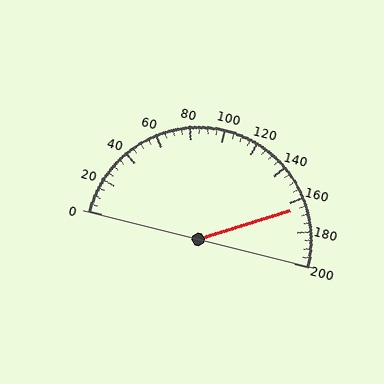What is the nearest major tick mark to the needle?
The nearest major tick mark is 160.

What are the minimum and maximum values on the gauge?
The gauge ranges from 0 to 200.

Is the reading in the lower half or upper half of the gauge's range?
The reading is in the upper half of the range (0 to 200).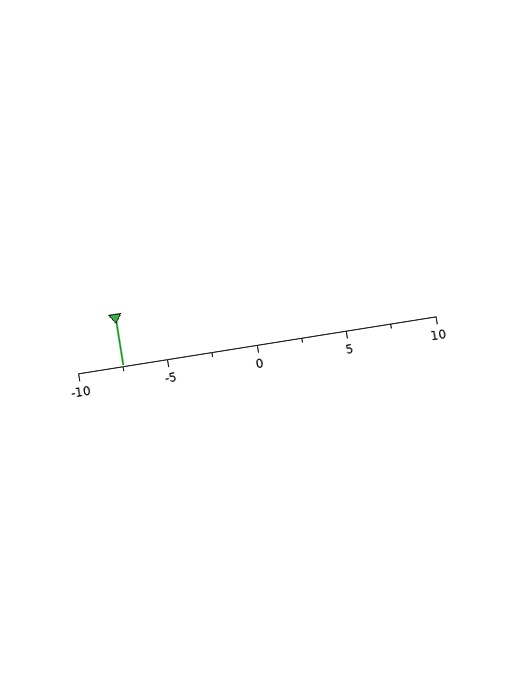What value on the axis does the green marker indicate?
The marker indicates approximately -7.5.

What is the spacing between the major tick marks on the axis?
The major ticks are spaced 5 apart.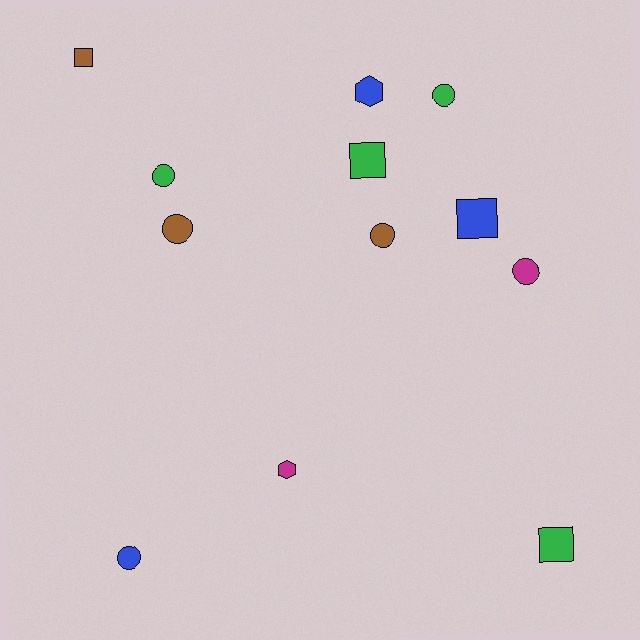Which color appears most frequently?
Green, with 4 objects.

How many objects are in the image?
There are 12 objects.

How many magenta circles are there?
There is 1 magenta circle.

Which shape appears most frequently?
Circle, with 6 objects.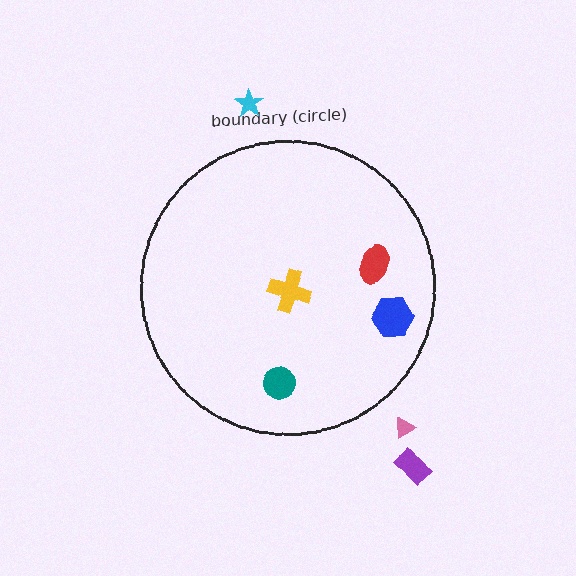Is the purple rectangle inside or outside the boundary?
Outside.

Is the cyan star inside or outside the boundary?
Outside.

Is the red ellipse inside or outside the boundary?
Inside.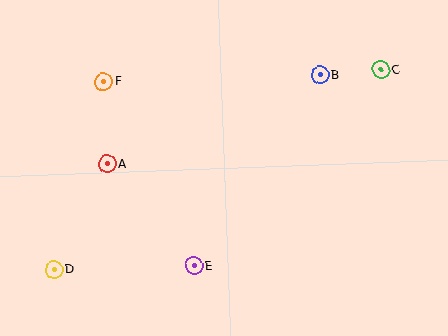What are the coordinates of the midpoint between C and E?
The midpoint between C and E is at (287, 168).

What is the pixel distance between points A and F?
The distance between A and F is 83 pixels.